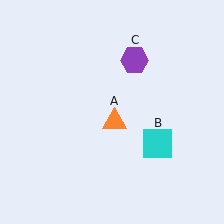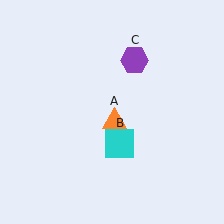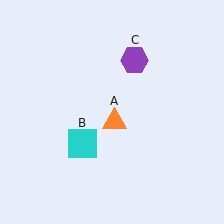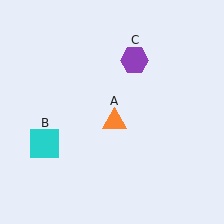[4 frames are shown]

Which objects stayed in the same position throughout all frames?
Orange triangle (object A) and purple hexagon (object C) remained stationary.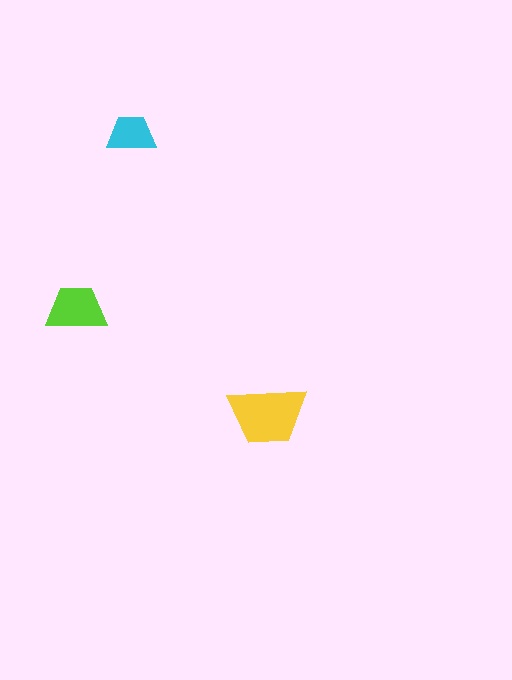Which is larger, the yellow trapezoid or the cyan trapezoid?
The yellow one.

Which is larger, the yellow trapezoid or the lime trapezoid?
The yellow one.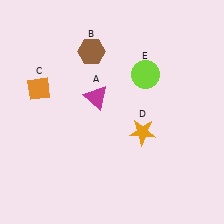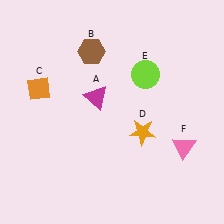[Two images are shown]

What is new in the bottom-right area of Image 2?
A pink triangle (F) was added in the bottom-right area of Image 2.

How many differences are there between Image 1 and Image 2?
There is 1 difference between the two images.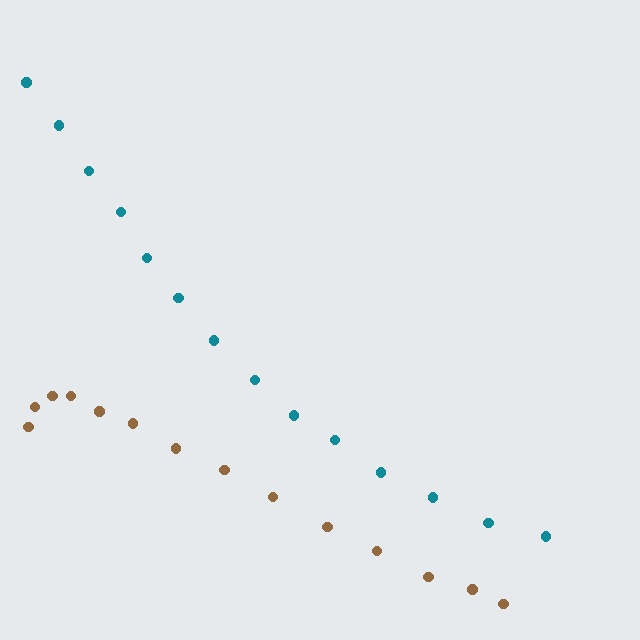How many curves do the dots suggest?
There are 2 distinct paths.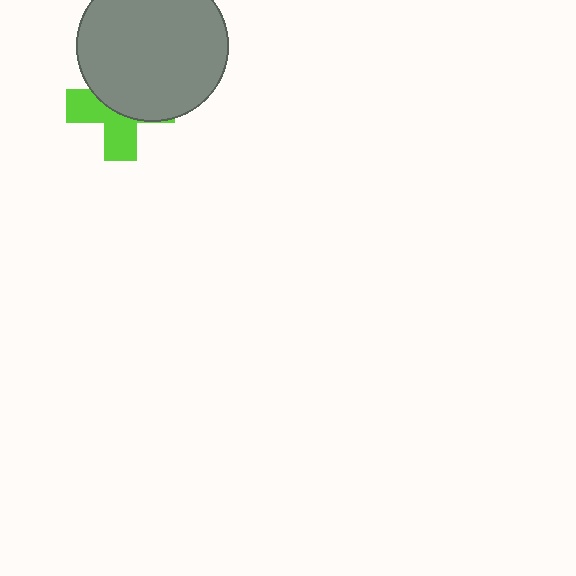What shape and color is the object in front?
The object in front is a gray circle.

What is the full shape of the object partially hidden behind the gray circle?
The partially hidden object is a lime cross.